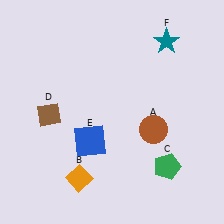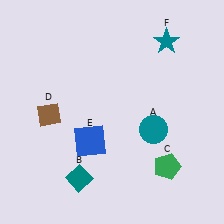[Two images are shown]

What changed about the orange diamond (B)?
In Image 1, B is orange. In Image 2, it changed to teal.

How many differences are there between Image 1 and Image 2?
There are 2 differences between the two images.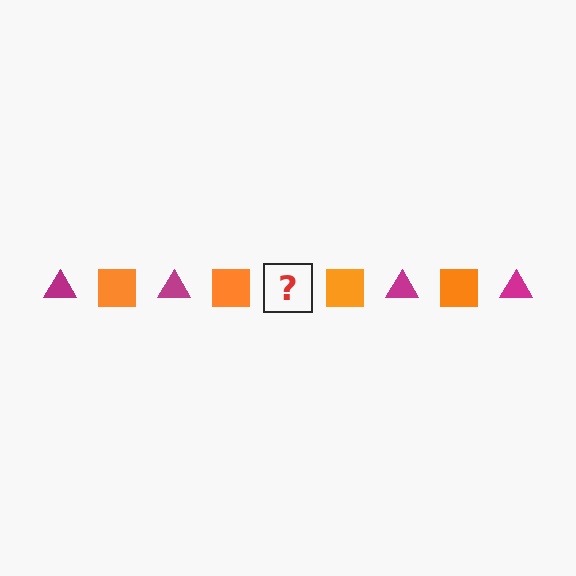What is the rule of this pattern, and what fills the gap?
The rule is that the pattern alternates between magenta triangle and orange square. The gap should be filled with a magenta triangle.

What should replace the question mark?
The question mark should be replaced with a magenta triangle.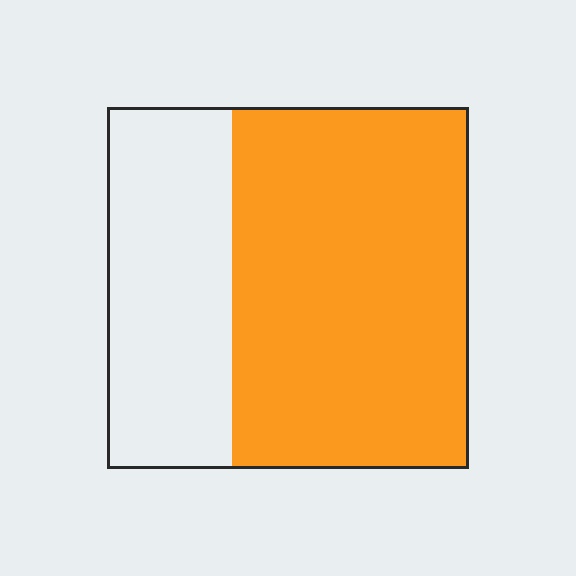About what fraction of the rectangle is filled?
About two thirds (2/3).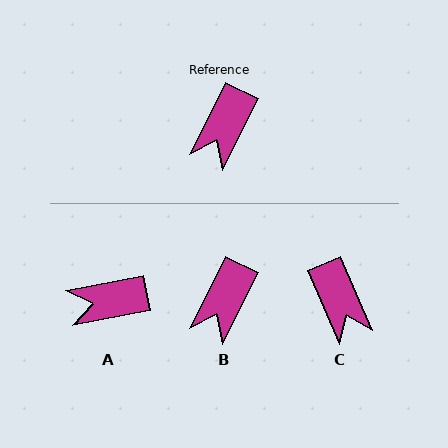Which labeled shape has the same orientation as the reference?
B.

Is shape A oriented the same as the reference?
No, it is off by about 52 degrees.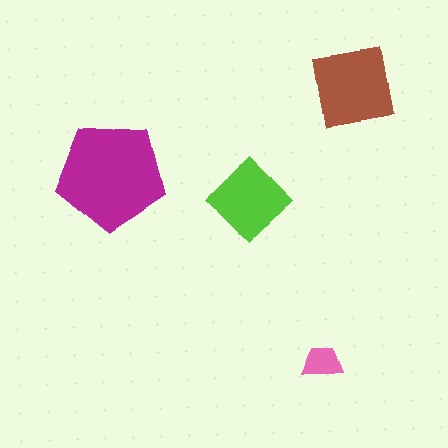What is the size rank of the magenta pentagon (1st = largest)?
1st.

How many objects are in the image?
There are 4 objects in the image.